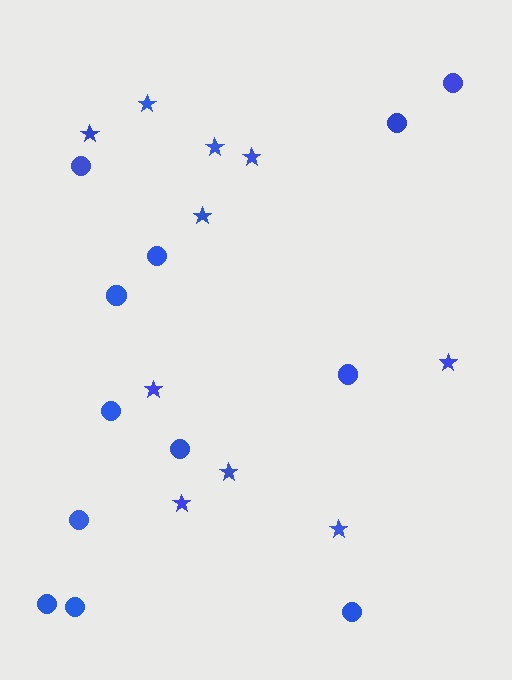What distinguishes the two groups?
There are 2 groups: one group of stars (10) and one group of circles (12).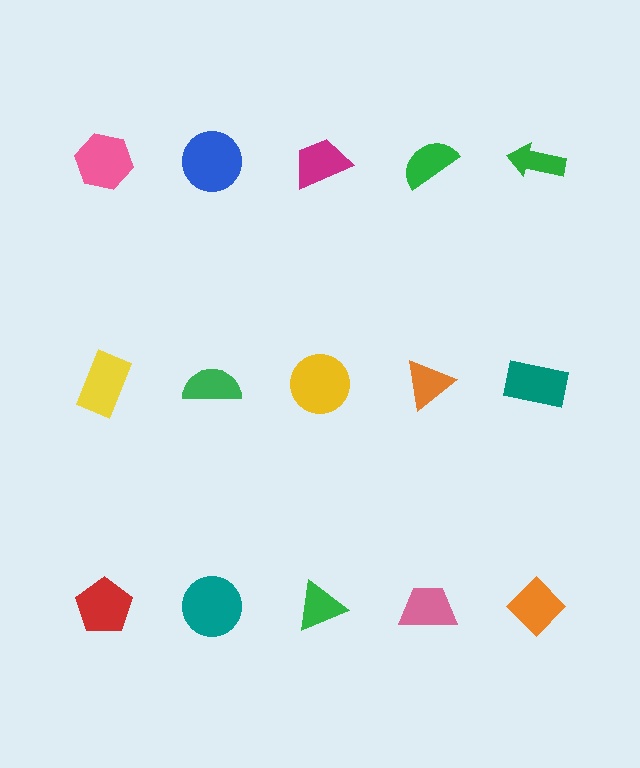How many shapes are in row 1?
5 shapes.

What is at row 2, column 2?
A green semicircle.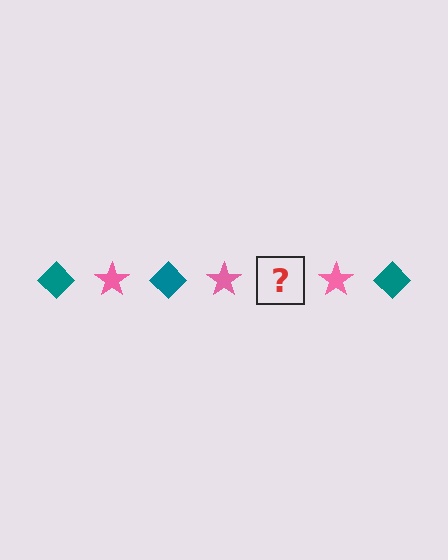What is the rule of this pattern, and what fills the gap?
The rule is that the pattern alternates between teal diamond and pink star. The gap should be filled with a teal diamond.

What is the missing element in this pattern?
The missing element is a teal diamond.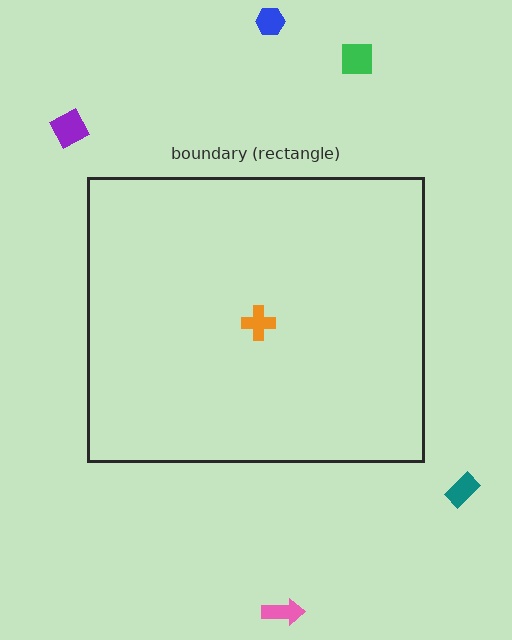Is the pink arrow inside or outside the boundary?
Outside.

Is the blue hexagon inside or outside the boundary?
Outside.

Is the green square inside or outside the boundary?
Outside.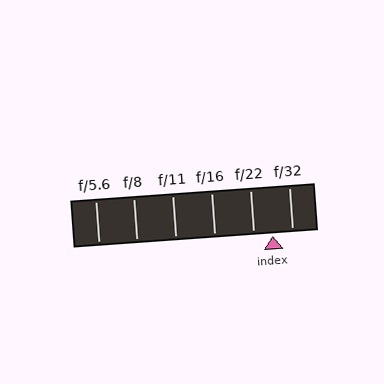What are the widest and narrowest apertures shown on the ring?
The widest aperture shown is f/5.6 and the narrowest is f/32.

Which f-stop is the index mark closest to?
The index mark is closest to f/32.